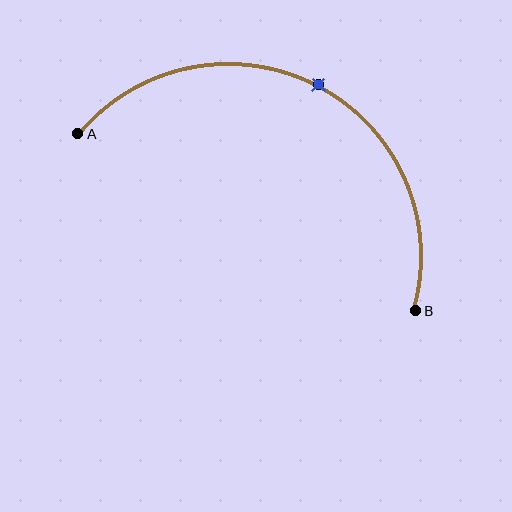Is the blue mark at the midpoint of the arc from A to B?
Yes. The blue mark lies on the arc at equal arc-length from both A and B — it is the arc midpoint.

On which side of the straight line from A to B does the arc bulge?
The arc bulges above the straight line connecting A and B.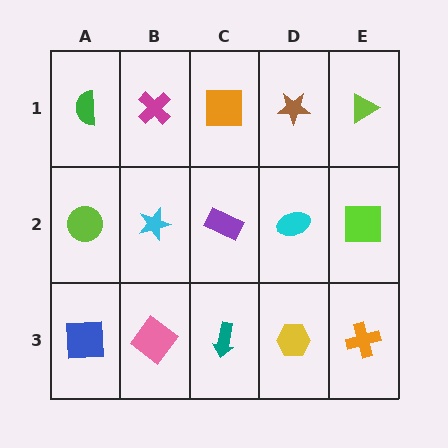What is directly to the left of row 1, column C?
A magenta cross.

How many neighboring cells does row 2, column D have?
4.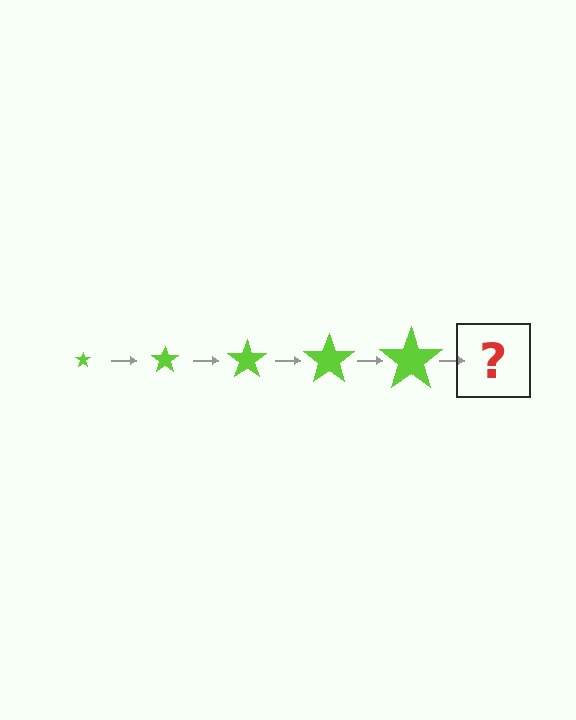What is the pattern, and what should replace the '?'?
The pattern is that the star gets progressively larger each step. The '?' should be a lime star, larger than the previous one.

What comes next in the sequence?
The next element should be a lime star, larger than the previous one.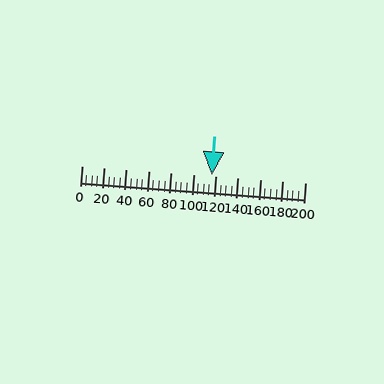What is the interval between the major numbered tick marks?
The major tick marks are spaced 20 units apart.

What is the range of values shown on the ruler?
The ruler shows values from 0 to 200.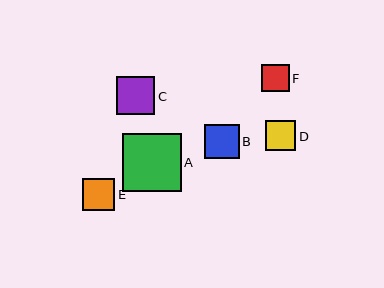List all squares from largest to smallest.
From largest to smallest: A, C, B, E, D, F.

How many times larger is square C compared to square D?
Square C is approximately 1.3 times the size of square D.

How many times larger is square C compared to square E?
Square C is approximately 1.2 times the size of square E.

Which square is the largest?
Square A is the largest with a size of approximately 58 pixels.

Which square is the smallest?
Square F is the smallest with a size of approximately 27 pixels.